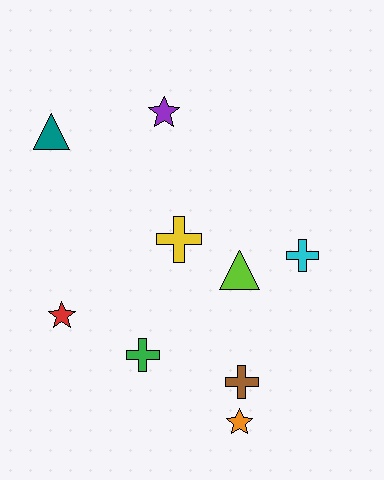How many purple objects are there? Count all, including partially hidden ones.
There is 1 purple object.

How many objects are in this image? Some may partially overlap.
There are 9 objects.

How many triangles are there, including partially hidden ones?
There are 2 triangles.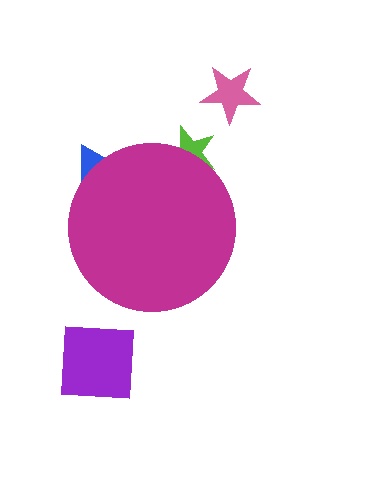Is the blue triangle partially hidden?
Yes, the blue triangle is partially hidden behind the magenta circle.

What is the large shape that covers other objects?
A magenta circle.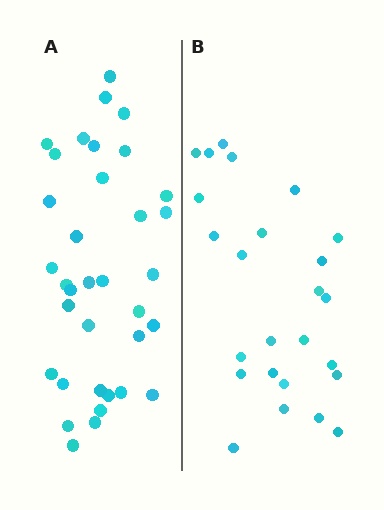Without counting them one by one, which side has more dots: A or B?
Region A (the left region) has more dots.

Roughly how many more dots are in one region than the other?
Region A has roughly 10 or so more dots than region B.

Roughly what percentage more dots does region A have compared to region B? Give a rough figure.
About 40% more.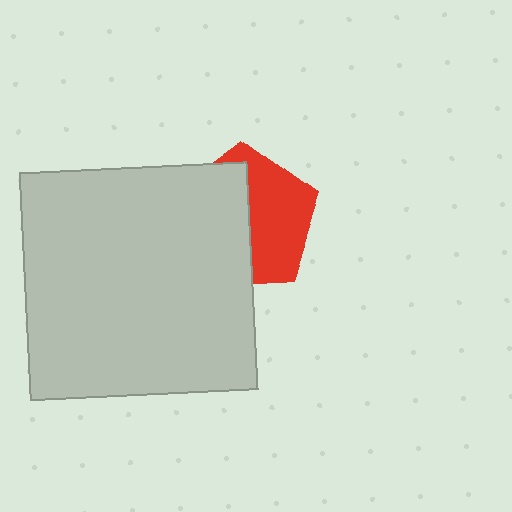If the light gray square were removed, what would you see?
You would see the complete red pentagon.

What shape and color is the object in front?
The object in front is a light gray square.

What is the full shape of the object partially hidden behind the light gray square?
The partially hidden object is a red pentagon.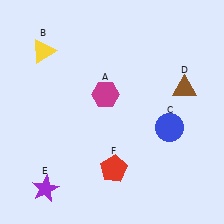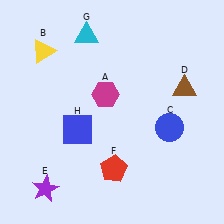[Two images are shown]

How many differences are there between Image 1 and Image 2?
There are 2 differences between the two images.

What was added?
A cyan triangle (G), a blue square (H) were added in Image 2.